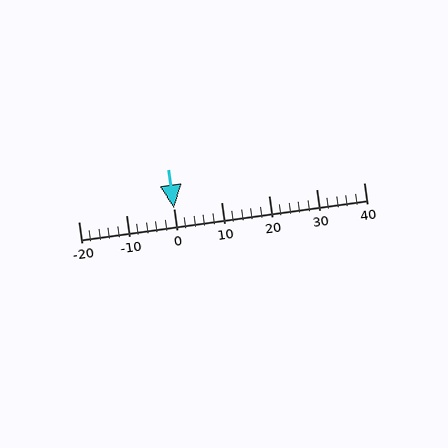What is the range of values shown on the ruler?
The ruler shows values from -20 to 40.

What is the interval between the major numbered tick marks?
The major tick marks are spaced 10 units apart.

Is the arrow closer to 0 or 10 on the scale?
The arrow is closer to 0.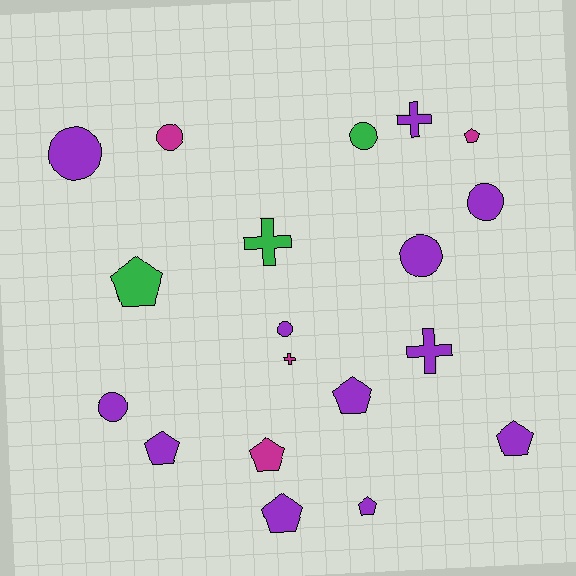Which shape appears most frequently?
Pentagon, with 8 objects.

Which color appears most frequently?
Purple, with 12 objects.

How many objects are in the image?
There are 19 objects.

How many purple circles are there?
There are 5 purple circles.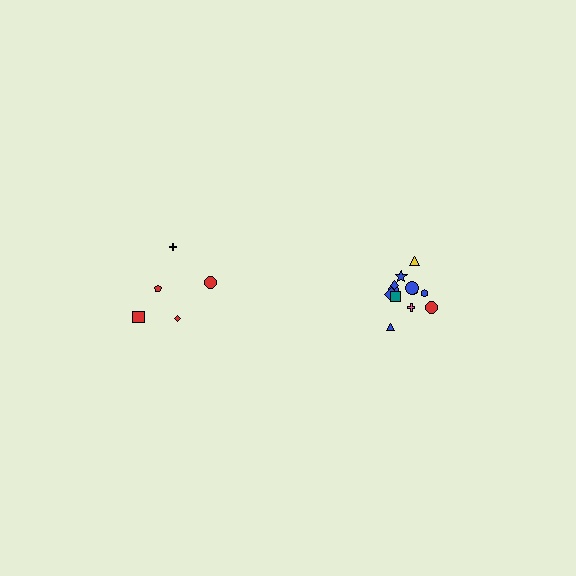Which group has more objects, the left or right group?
The right group.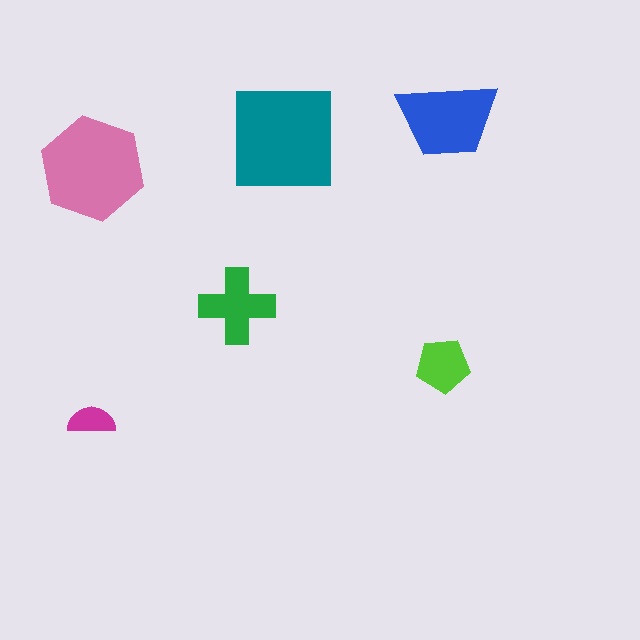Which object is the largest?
The teal square.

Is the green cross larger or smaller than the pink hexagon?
Smaller.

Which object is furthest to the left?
The magenta semicircle is leftmost.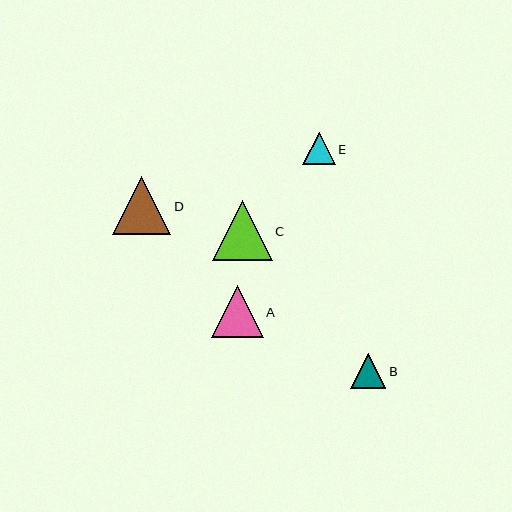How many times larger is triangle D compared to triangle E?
Triangle D is approximately 1.8 times the size of triangle E.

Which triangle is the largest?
Triangle C is the largest with a size of approximately 60 pixels.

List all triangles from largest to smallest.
From largest to smallest: C, D, A, B, E.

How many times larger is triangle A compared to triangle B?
Triangle A is approximately 1.5 times the size of triangle B.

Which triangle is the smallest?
Triangle E is the smallest with a size of approximately 32 pixels.